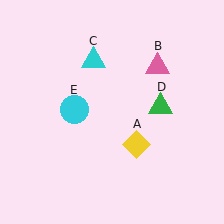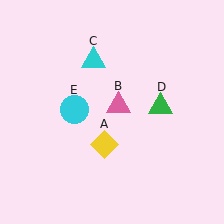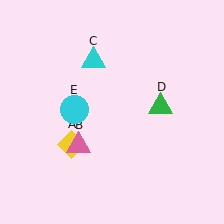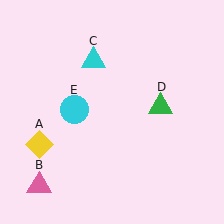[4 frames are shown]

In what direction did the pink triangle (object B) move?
The pink triangle (object B) moved down and to the left.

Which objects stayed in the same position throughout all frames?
Cyan triangle (object C) and green triangle (object D) and cyan circle (object E) remained stationary.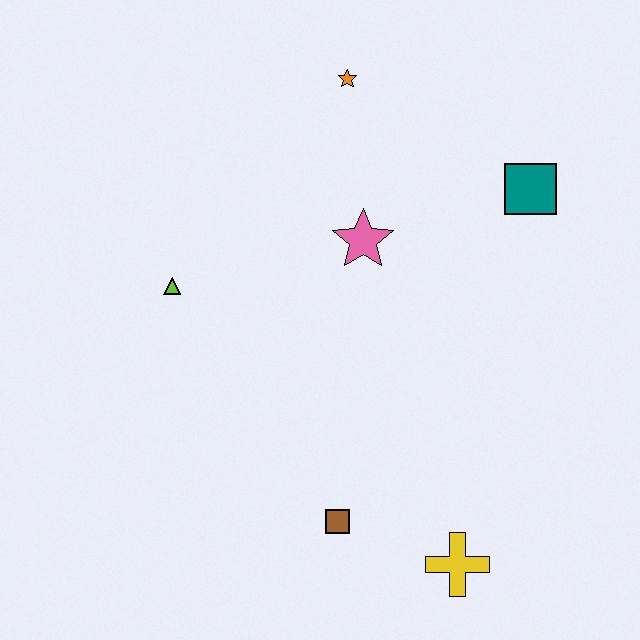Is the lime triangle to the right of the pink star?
No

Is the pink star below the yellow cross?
No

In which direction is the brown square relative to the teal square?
The brown square is below the teal square.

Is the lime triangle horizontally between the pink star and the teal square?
No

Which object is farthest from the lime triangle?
The yellow cross is farthest from the lime triangle.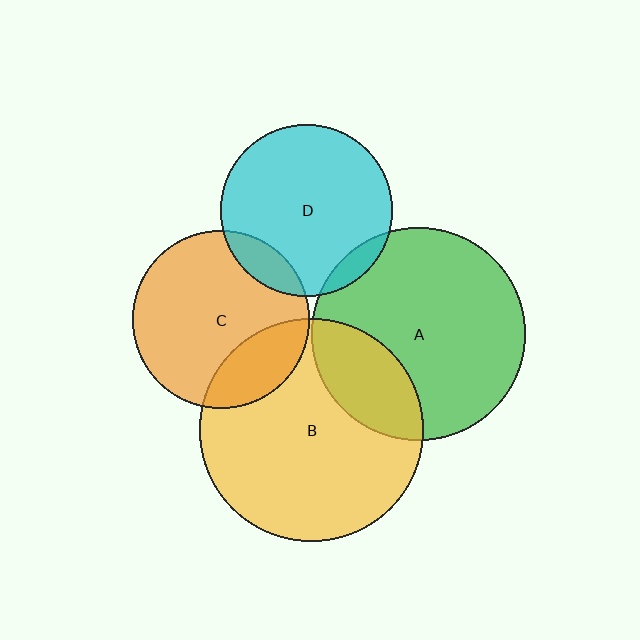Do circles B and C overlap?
Yes.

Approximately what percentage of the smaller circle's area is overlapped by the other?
Approximately 20%.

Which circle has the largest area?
Circle B (yellow).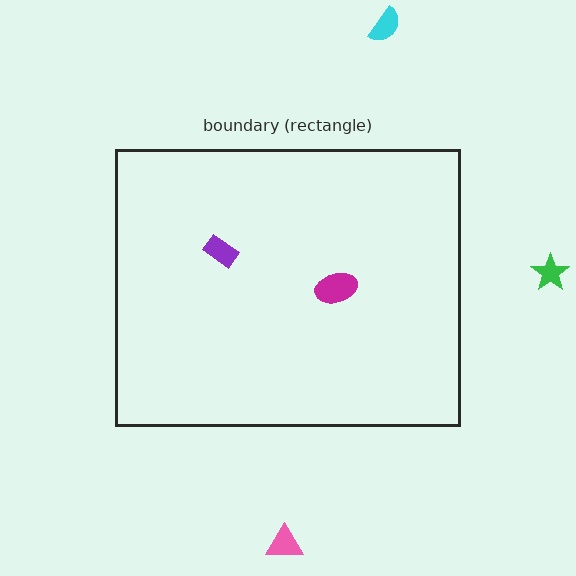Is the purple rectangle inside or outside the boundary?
Inside.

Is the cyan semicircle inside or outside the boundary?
Outside.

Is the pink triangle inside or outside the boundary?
Outside.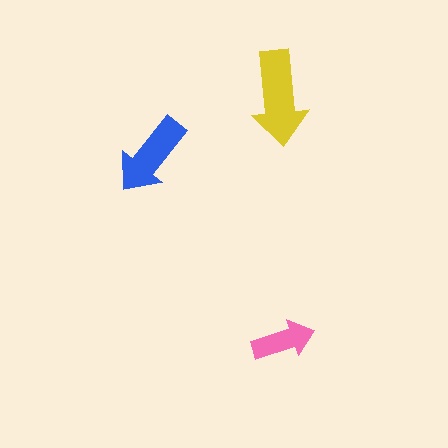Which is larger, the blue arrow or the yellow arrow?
The yellow one.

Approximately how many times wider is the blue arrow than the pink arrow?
About 1.5 times wider.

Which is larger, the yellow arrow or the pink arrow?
The yellow one.